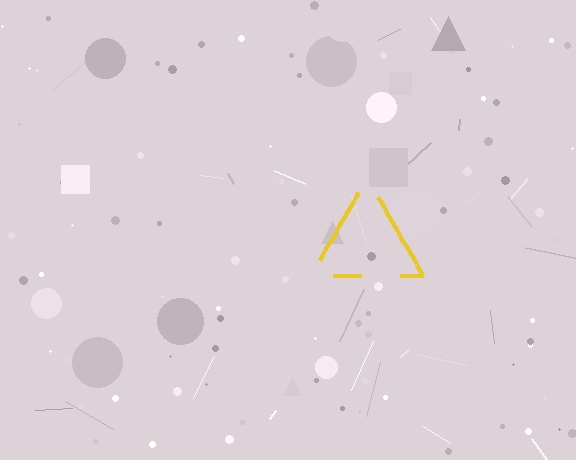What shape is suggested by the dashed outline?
The dashed outline suggests a triangle.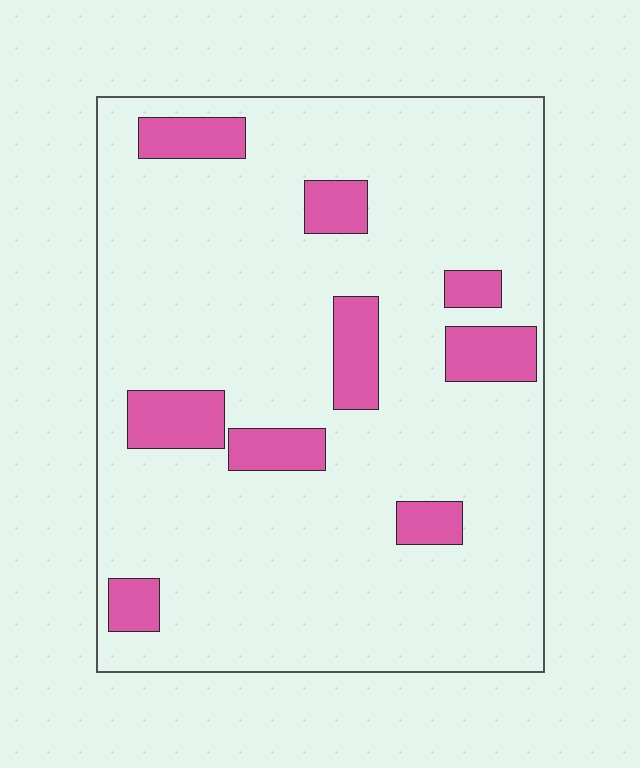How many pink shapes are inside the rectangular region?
9.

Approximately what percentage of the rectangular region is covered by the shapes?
Approximately 15%.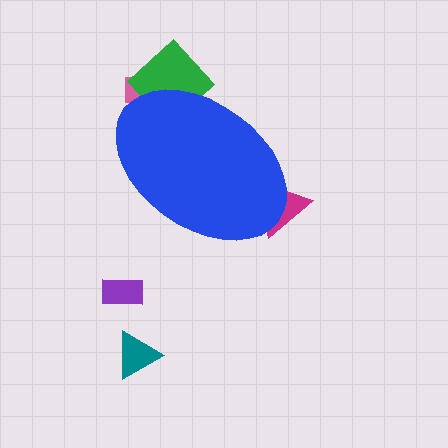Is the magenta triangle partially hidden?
Yes, the magenta triangle is partially hidden behind the blue ellipse.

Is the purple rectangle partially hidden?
No, the purple rectangle is fully visible.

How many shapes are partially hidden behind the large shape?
3 shapes are partially hidden.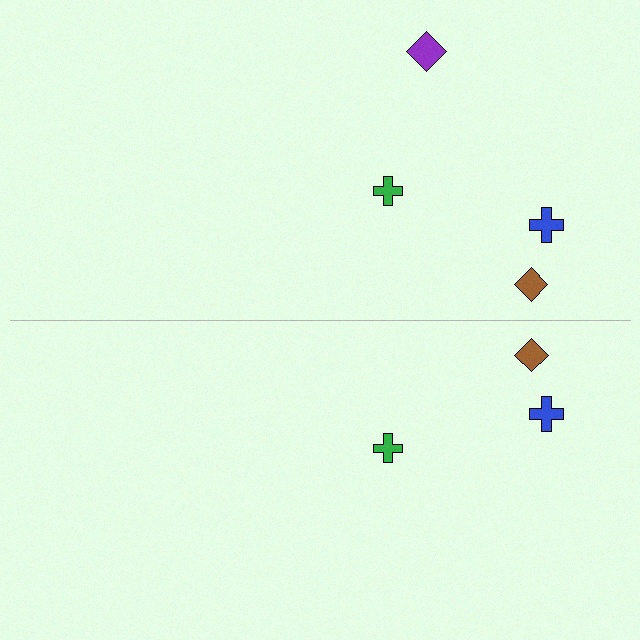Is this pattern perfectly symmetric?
No, the pattern is not perfectly symmetric. A purple diamond is missing from the bottom side.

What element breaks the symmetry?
A purple diamond is missing from the bottom side.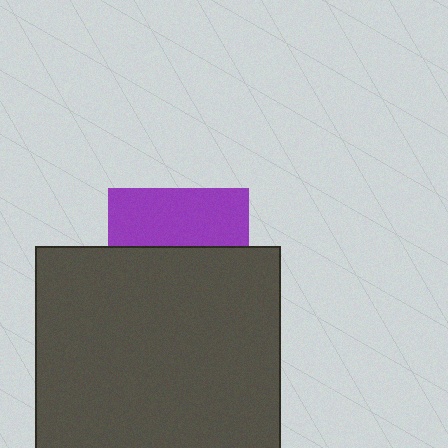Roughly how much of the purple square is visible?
A small part of it is visible (roughly 41%).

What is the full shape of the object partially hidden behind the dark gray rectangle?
The partially hidden object is a purple square.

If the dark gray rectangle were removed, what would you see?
You would see the complete purple square.